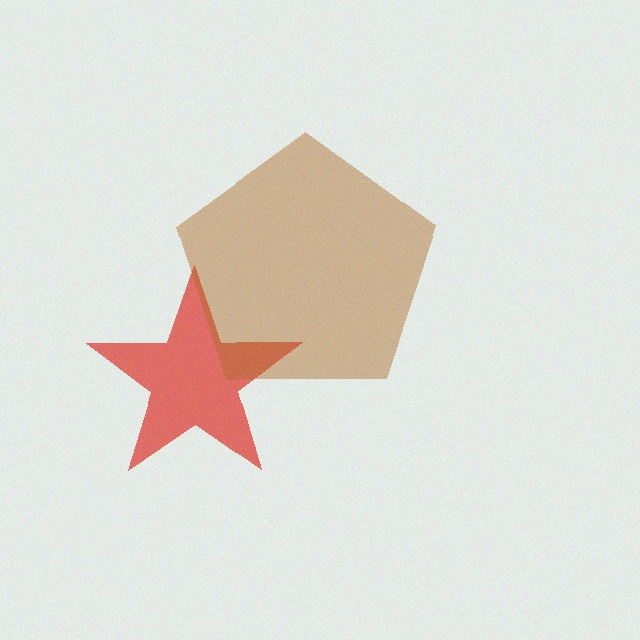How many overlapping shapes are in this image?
There are 2 overlapping shapes in the image.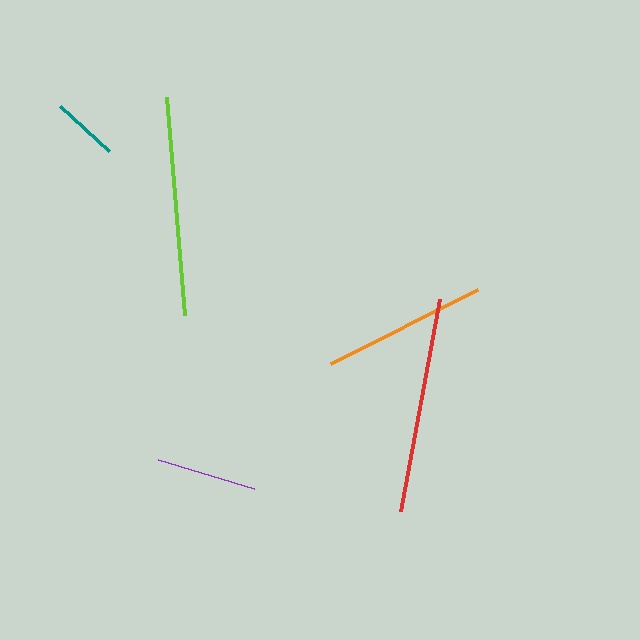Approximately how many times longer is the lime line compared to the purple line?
The lime line is approximately 2.2 times the length of the purple line.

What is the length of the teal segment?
The teal segment is approximately 67 pixels long.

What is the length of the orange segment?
The orange segment is approximately 165 pixels long.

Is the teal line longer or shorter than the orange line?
The orange line is longer than the teal line.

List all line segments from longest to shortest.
From longest to shortest: lime, red, orange, purple, teal.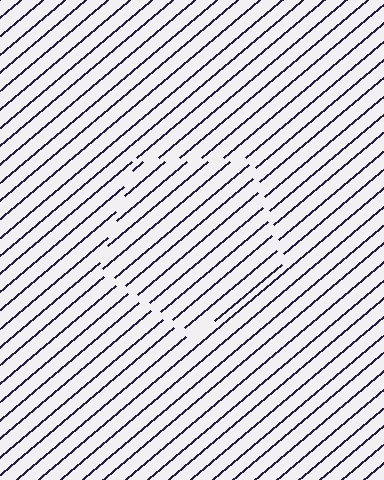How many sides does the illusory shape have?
5 sides — the line-ends trace a pentagon.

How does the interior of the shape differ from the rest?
The interior of the shape contains the same grating, shifted by half a period — the contour is defined by the phase discontinuity where line-ends from the inner and outer gratings abut.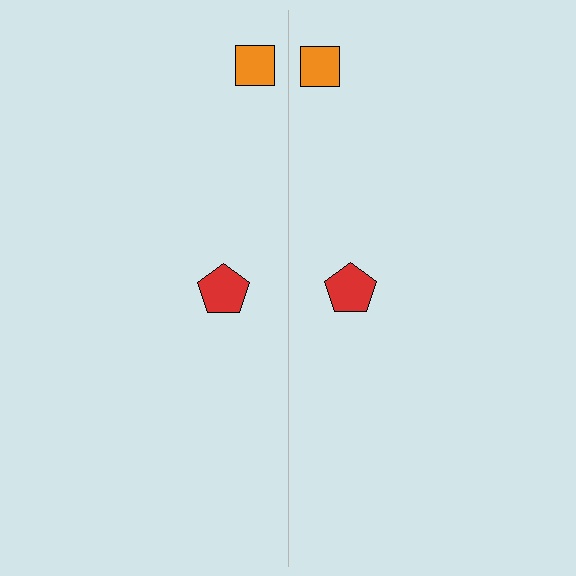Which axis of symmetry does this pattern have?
The pattern has a vertical axis of symmetry running through the center of the image.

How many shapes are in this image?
There are 4 shapes in this image.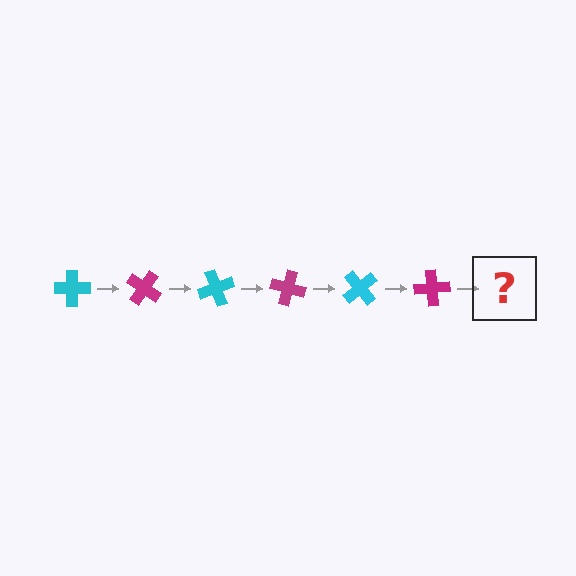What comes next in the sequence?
The next element should be a cyan cross, rotated 210 degrees from the start.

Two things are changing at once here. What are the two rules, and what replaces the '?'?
The two rules are that it rotates 35 degrees each step and the color cycles through cyan and magenta. The '?' should be a cyan cross, rotated 210 degrees from the start.